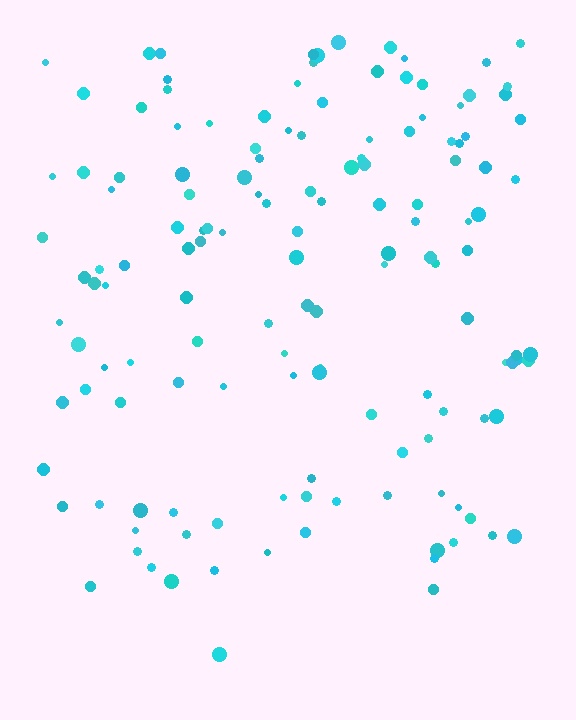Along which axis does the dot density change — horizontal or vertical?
Vertical.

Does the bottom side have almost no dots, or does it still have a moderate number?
Still a moderate number, just noticeably fewer than the top.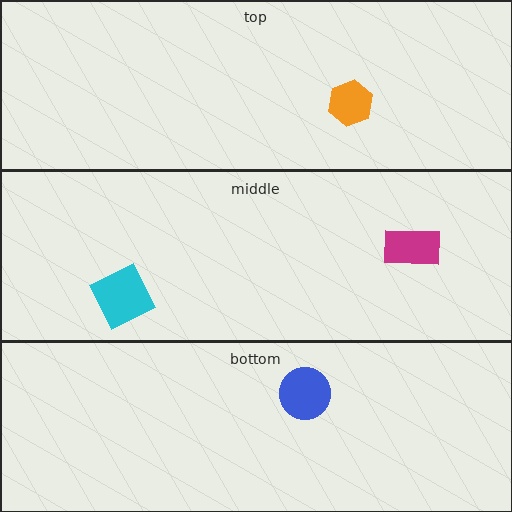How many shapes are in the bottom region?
1.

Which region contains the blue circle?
The bottom region.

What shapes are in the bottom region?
The blue circle.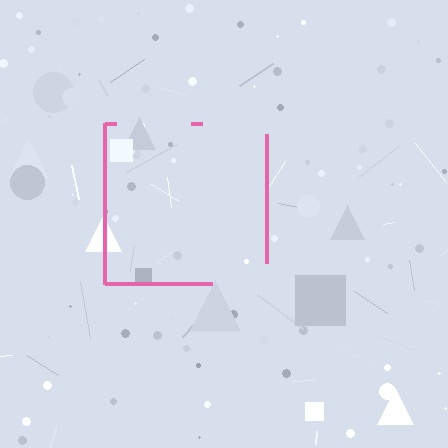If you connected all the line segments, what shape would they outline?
They would outline a square.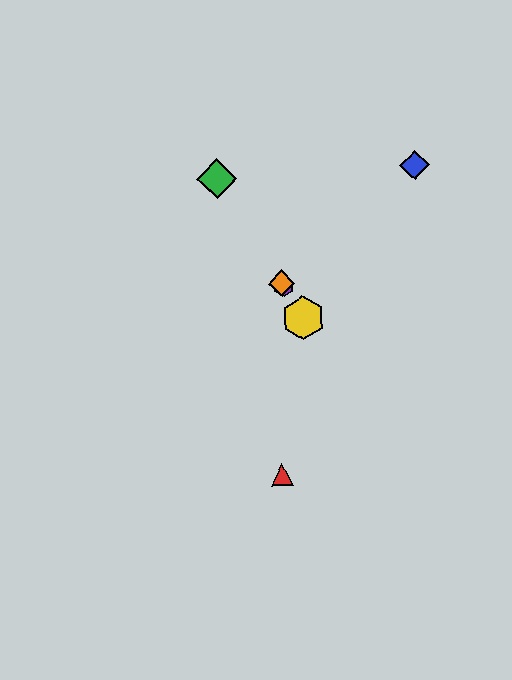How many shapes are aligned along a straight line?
4 shapes (the green diamond, the yellow hexagon, the purple hexagon, the orange diamond) are aligned along a straight line.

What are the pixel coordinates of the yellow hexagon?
The yellow hexagon is at (303, 318).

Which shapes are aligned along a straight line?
The green diamond, the yellow hexagon, the purple hexagon, the orange diamond are aligned along a straight line.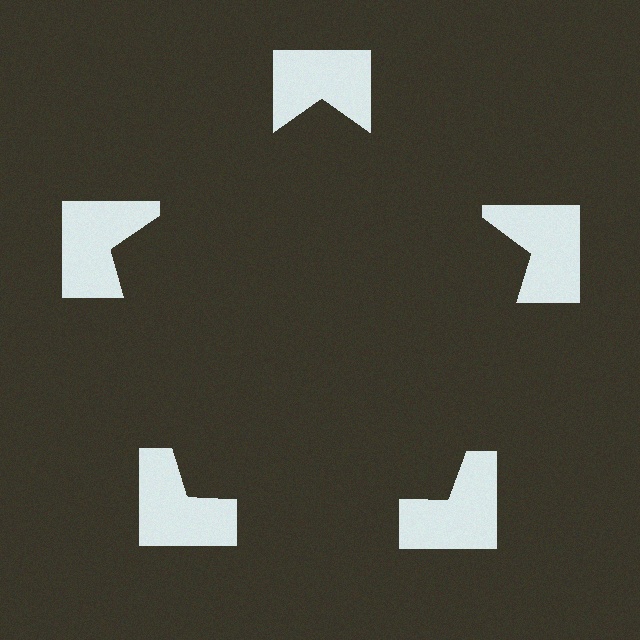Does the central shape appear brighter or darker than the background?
It typically appears slightly darker than the background, even though no actual brightness change is drawn.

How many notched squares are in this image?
There are 5 — one at each vertex of the illusory pentagon.